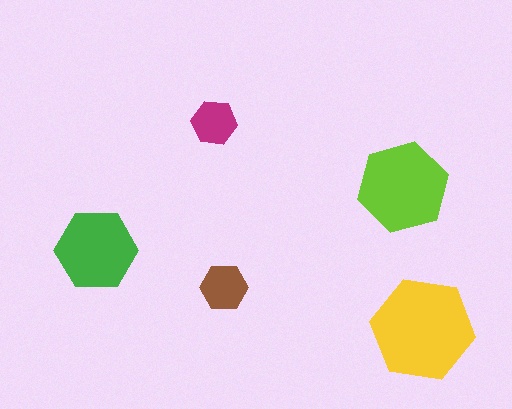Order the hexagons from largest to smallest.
the yellow one, the lime one, the green one, the brown one, the magenta one.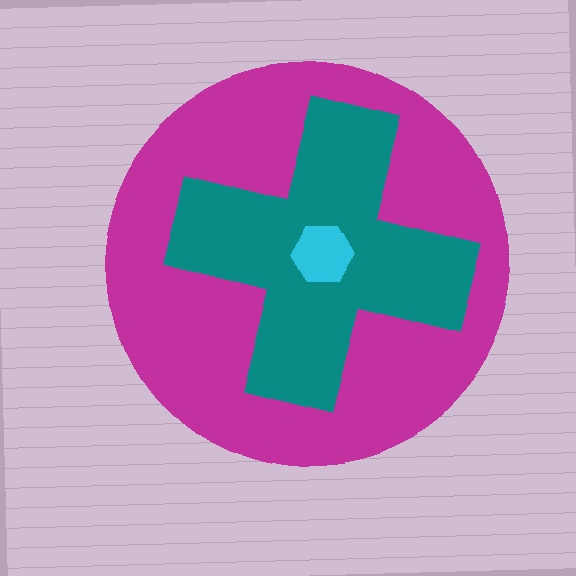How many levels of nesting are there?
3.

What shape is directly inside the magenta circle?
The teal cross.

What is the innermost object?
The cyan hexagon.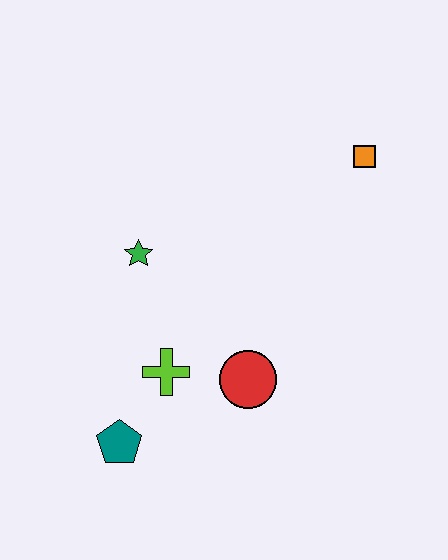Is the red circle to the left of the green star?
No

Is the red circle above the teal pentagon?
Yes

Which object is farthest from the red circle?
The orange square is farthest from the red circle.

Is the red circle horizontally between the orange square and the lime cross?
Yes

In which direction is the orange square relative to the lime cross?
The orange square is above the lime cross.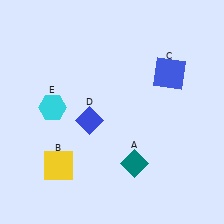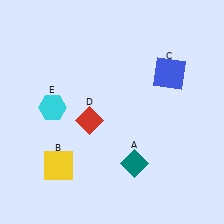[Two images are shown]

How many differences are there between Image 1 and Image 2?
There is 1 difference between the two images.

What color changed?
The diamond (D) changed from blue in Image 1 to red in Image 2.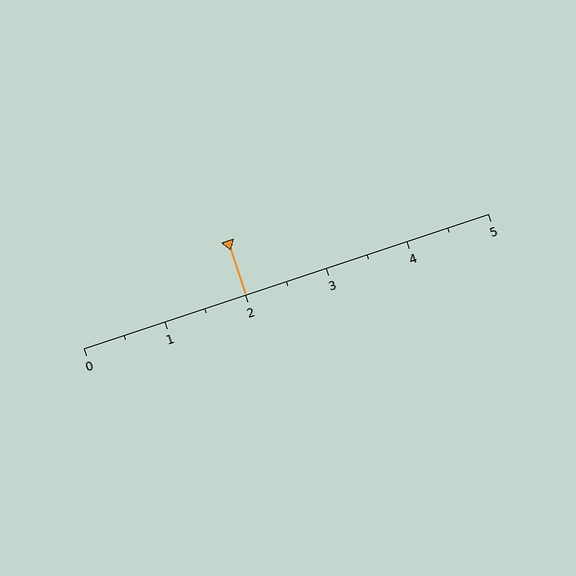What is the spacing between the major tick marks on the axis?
The major ticks are spaced 1 apart.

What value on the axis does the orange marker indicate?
The marker indicates approximately 2.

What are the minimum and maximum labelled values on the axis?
The axis runs from 0 to 5.